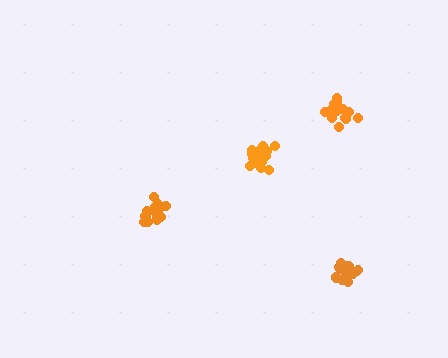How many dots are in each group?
Group 1: 17 dots, Group 2: 16 dots, Group 3: 17 dots, Group 4: 16 dots (66 total).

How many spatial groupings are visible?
There are 4 spatial groupings.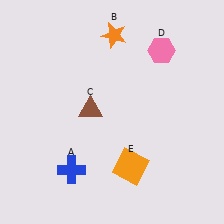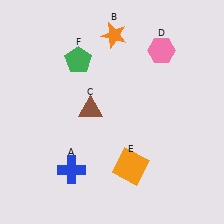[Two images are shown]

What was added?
A green pentagon (F) was added in Image 2.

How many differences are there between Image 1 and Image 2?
There is 1 difference between the two images.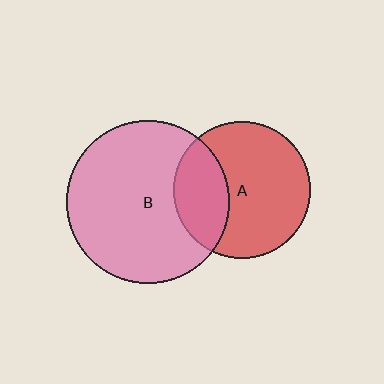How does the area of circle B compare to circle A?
Approximately 1.4 times.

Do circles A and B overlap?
Yes.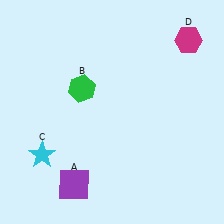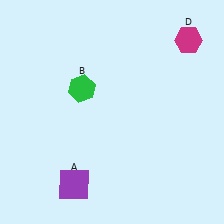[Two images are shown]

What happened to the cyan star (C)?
The cyan star (C) was removed in Image 2. It was in the bottom-left area of Image 1.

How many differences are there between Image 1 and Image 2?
There is 1 difference between the two images.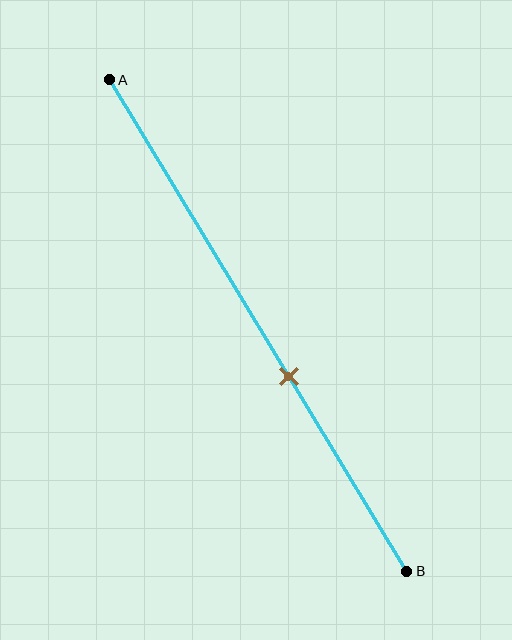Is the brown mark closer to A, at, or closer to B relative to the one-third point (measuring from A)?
The brown mark is closer to point B than the one-third point of segment AB.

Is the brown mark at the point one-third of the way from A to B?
No, the mark is at about 60% from A, not at the 33% one-third point.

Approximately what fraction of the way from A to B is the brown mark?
The brown mark is approximately 60% of the way from A to B.